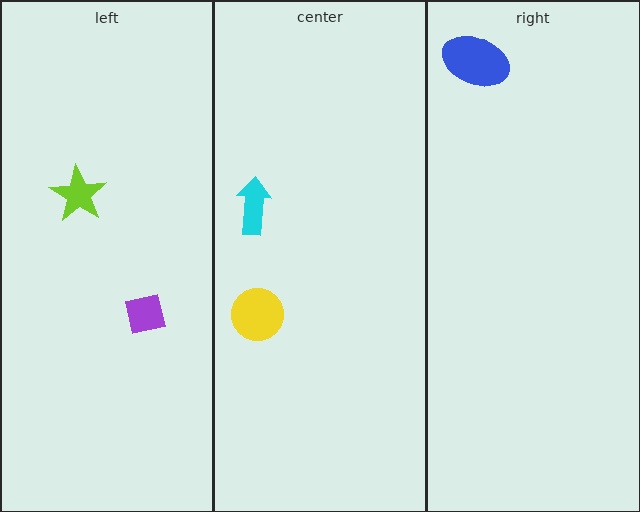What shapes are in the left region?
The purple square, the lime star.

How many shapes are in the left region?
2.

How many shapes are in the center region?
2.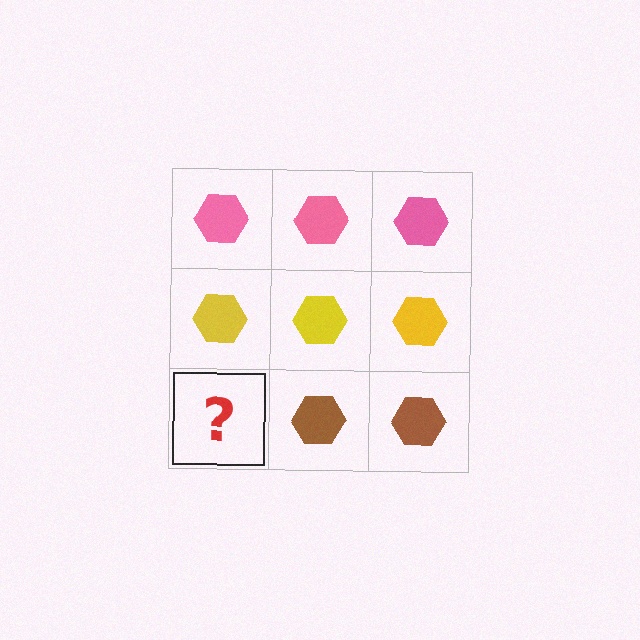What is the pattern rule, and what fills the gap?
The rule is that each row has a consistent color. The gap should be filled with a brown hexagon.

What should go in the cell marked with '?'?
The missing cell should contain a brown hexagon.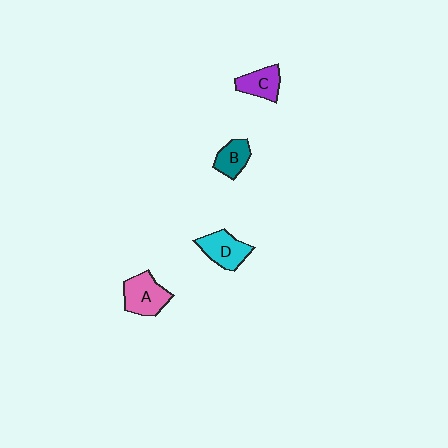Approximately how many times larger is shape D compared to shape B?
Approximately 1.4 times.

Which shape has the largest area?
Shape A (pink).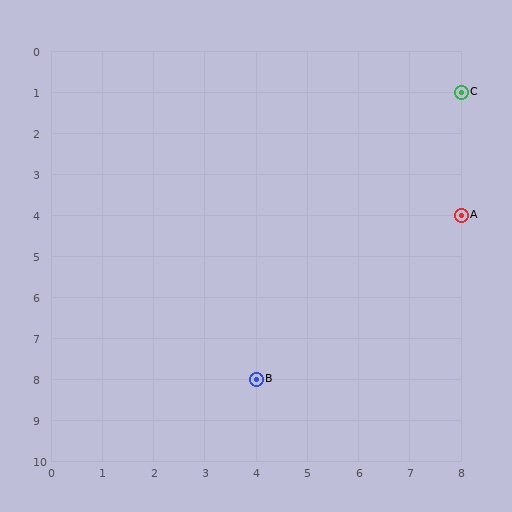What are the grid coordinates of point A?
Point A is at grid coordinates (8, 4).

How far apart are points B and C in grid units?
Points B and C are 4 columns and 7 rows apart (about 8.1 grid units diagonally).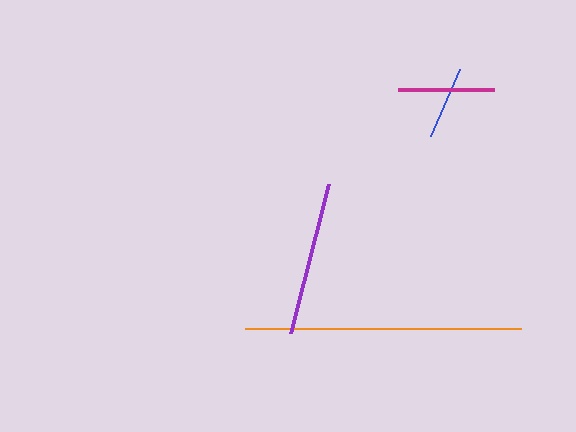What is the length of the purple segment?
The purple segment is approximately 154 pixels long.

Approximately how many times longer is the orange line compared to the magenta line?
The orange line is approximately 2.9 times the length of the magenta line.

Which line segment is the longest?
The orange line is the longest at approximately 277 pixels.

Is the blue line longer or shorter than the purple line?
The purple line is longer than the blue line.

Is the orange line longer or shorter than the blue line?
The orange line is longer than the blue line.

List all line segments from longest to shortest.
From longest to shortest: orange, purple, magenta, blue.